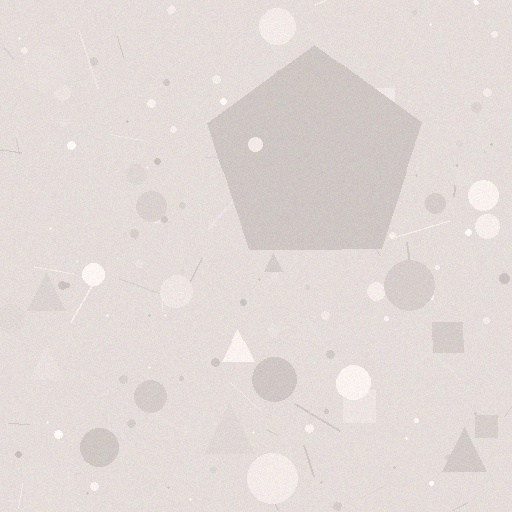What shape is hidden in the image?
A pentagon is hidden in the image.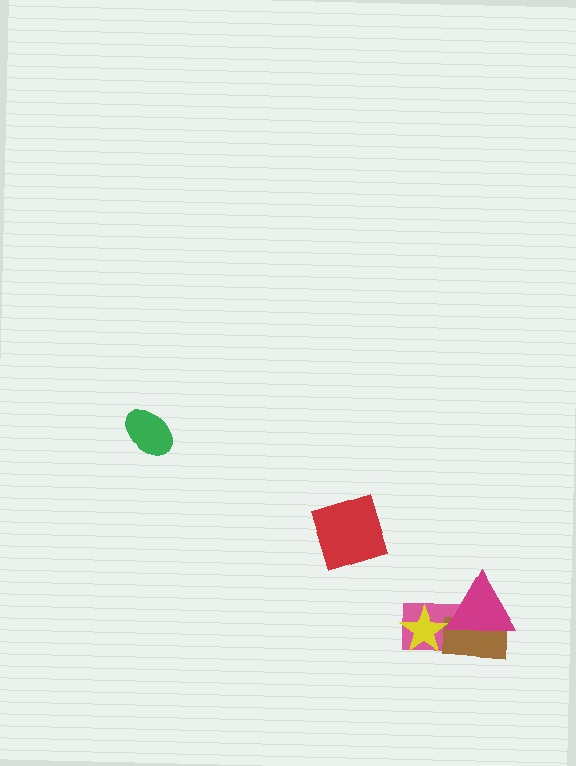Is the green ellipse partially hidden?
No, no other shape covers it.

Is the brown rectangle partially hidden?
Yes, it is partially covered by another shape.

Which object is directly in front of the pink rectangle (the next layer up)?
The brown rectangle is directly in front of the pink rectangle.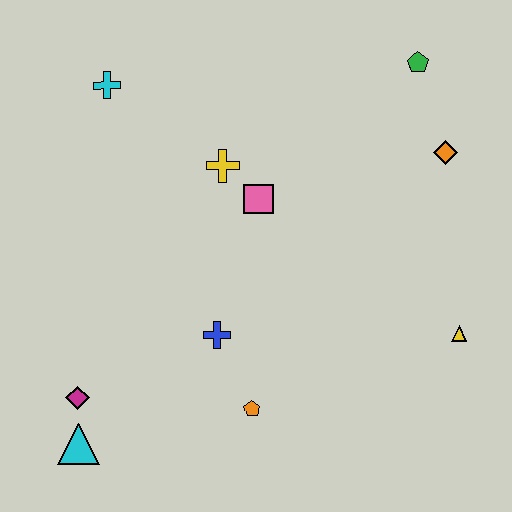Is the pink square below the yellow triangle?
No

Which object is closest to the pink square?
The yellow cross is closest to the pink square.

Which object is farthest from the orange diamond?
The cyan triangle is farthest from the orange diamond.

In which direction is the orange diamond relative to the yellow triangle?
The orange diamond is above the yellow triangle.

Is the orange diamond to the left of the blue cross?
No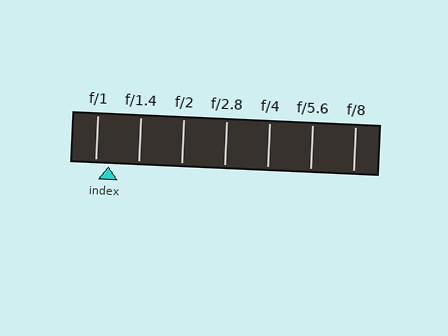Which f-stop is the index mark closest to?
The index mark is closest to f/1.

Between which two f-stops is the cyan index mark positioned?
The index mark is between f/1 and f/1.4.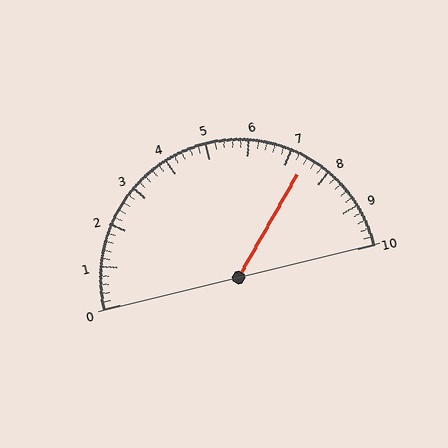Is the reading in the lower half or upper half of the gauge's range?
The reading is in the upper half of the range (0 to 10).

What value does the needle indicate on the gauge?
The needle indicates approximately 7.4.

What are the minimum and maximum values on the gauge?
The gauge ranges from 0 to 10.